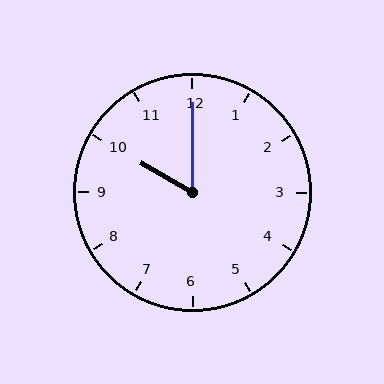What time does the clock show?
10:00.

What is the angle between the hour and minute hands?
Approximately 60 degrees.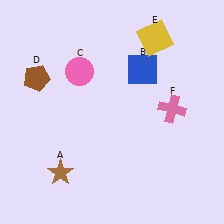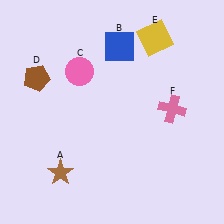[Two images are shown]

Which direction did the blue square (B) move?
The blue square (B) moved left.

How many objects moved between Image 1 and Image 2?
1 object moved between the two images.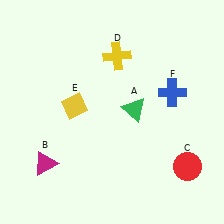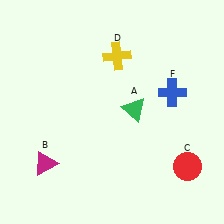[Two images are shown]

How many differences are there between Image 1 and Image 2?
There is 1 difference between the two images.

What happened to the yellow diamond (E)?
The yellow diamond (E) was removed in Image 2. It was in the top-left area of Image 1.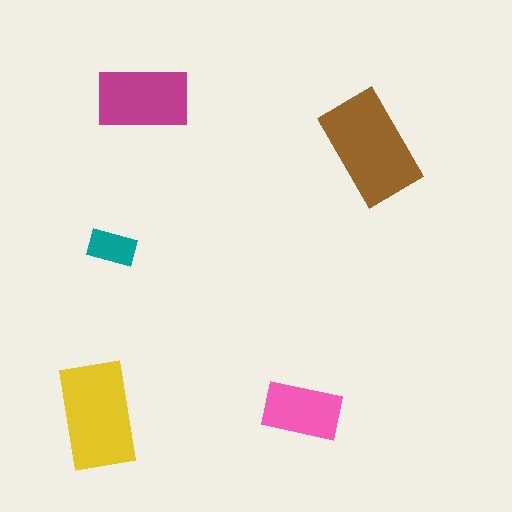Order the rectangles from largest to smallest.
the brown one, the yellow one, the magenta one, the pink one, the teal one.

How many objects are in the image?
There are 5 objects in the image.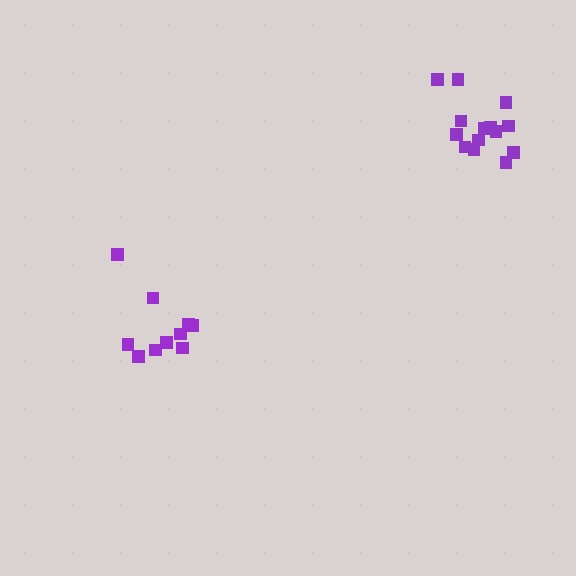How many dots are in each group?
Group 1: 14 dots, Group 2: 10 dots (24 total).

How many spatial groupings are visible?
There are 2 spatial groupings.